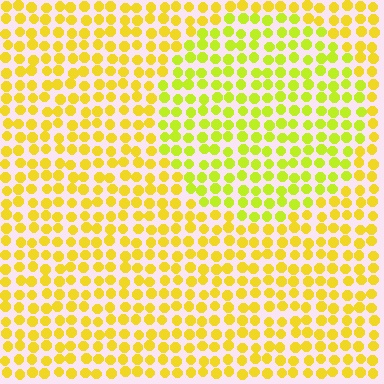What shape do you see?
I see a circle.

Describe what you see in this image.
The image is filled with small yellow elements in a uniform arrangement. A circle-shaped region is visible where the elements are tinted to a slightly different hue, forming a subtle color boundary.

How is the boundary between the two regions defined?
The boundary is defined purely by a slight shift in hue (about 23 degrees). Spacing, size, and orientation are identical on both sides.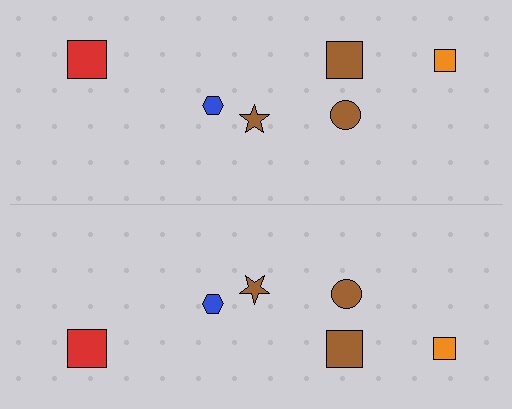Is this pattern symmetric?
Yes, this pattern has bilateral (reflection) symmetry.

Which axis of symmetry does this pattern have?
The pattern has a horizontal axis of symmetry running through the center of the image.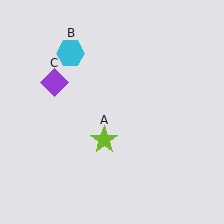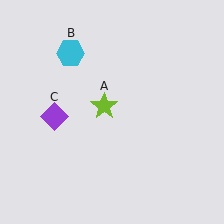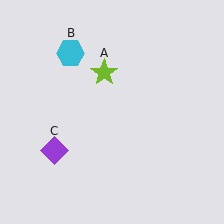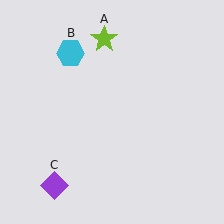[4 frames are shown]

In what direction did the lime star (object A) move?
The lime star (object A) moved up.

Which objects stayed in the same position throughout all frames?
Cyan hexagon (object B) remained stationary.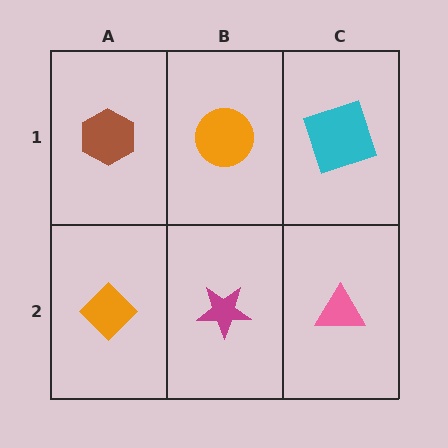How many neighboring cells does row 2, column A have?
2.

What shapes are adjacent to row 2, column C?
A cyan square (row 1, column C), a magenta star (row 2, column B).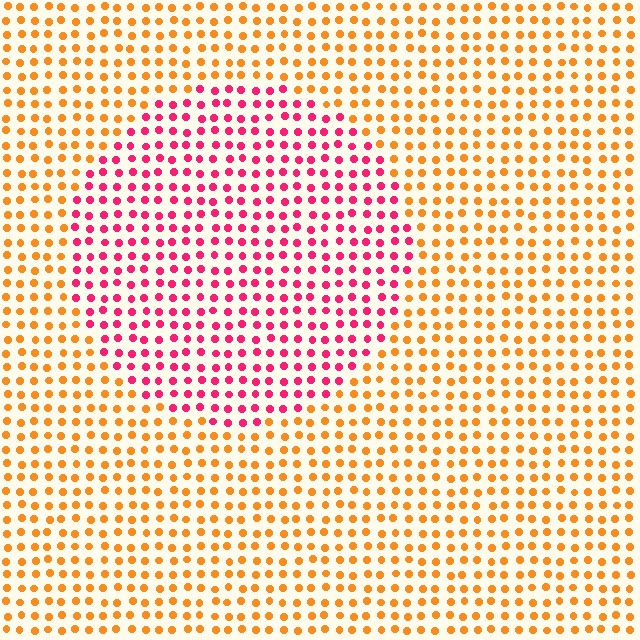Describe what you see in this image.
The image is filled with small orange elements in a uniform arrangement. A circle-shaped region is visible where the elements are tinted to a slightly different hue, forming a subtle color boundary.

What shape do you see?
I see a circle.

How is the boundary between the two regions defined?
The boundary is defined purely by a slight shift in hue (about 54 degrees). Spacing, size, and orientation are identical on both sides.